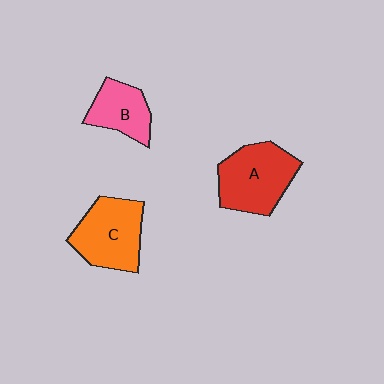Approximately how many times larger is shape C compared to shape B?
Approximately 1.5 times.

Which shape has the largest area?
Shape A (red).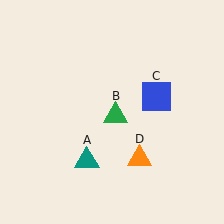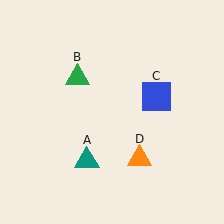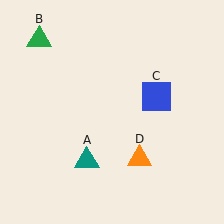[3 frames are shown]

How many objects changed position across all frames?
1 object changed position: green triangle (object B).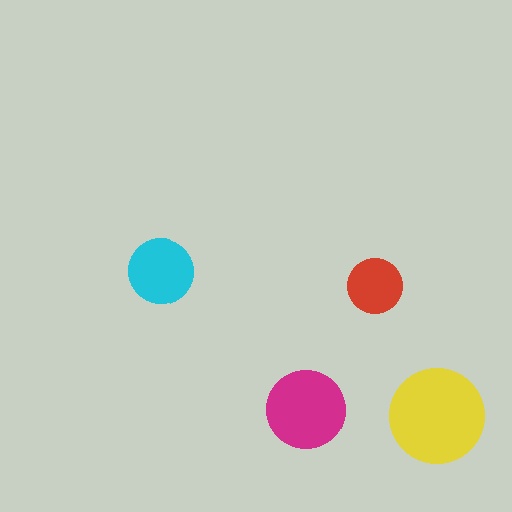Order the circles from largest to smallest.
the yellow one, the magenta one, the cyan one, the red one.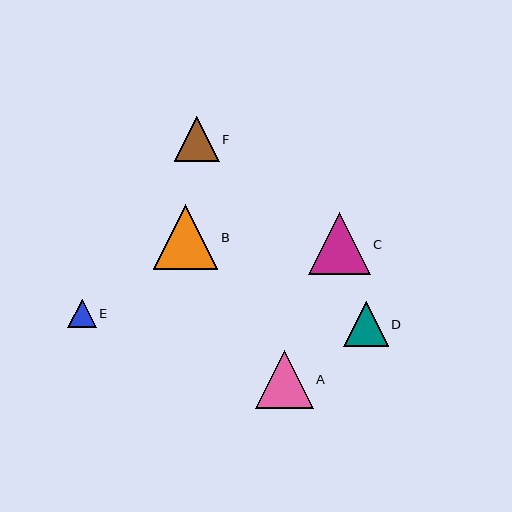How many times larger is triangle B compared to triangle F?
Triangle B is approximately 1.4 times the size of triangle F.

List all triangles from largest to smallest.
From largest to smallest: B, C, A, F, D, E.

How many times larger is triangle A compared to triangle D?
Triangle A is approximately 1.3 times the size of triangle D.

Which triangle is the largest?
Triangle B is the largest with a size of approximately 65 pixels.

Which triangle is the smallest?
Triangle E is the smallest with a size of approximately 29 pixels.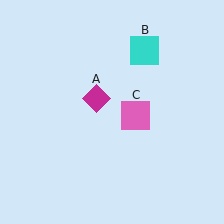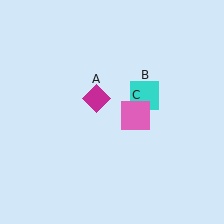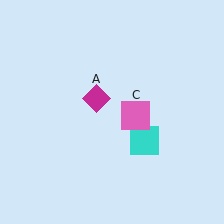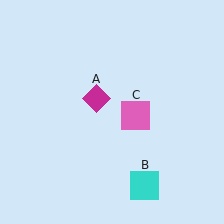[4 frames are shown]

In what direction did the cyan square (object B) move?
The cyan square (object B) moved down.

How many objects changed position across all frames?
1 object changed position: cyan square (object B).